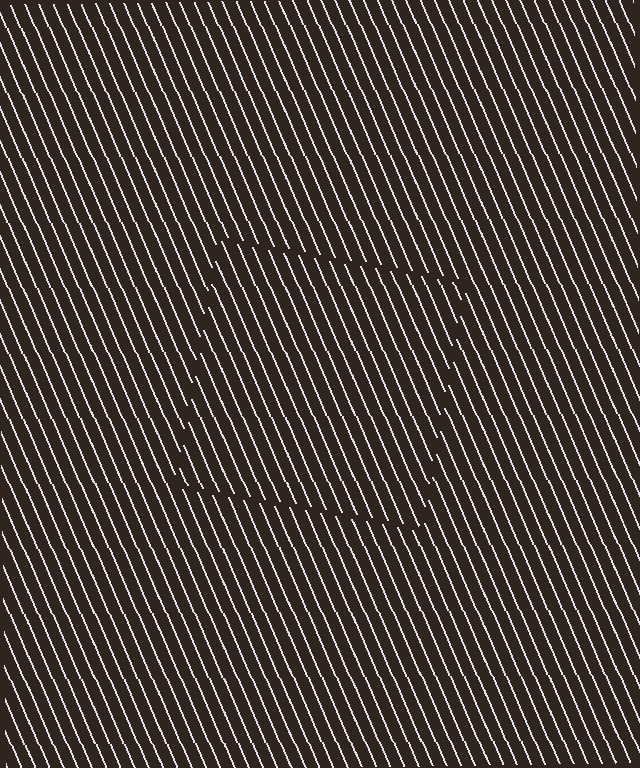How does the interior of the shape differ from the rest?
The interior of the shape contains the same grating, shifted by half a period — the contour is defined by the phase discontinuity where line-ends from the inner and outer gratings abut.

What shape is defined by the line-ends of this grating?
An illusory square. The interior of the shape contains the same grating, shifted by half a period — the contour is defined by the phase discontinuity where line-ends from the inner and outer gratings abut.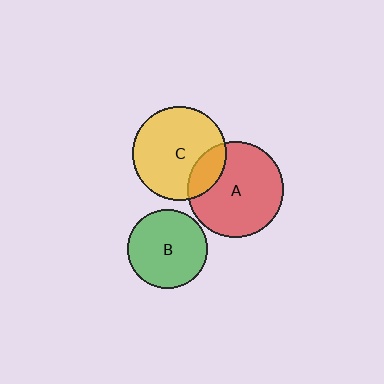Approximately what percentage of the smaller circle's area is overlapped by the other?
Approximately 20%.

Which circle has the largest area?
Circle A (red).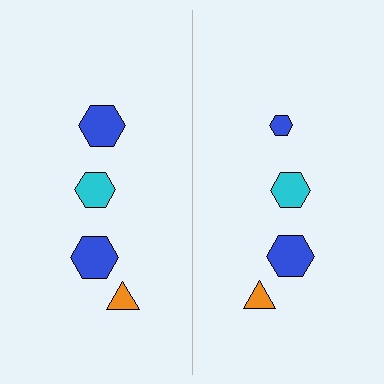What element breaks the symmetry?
The blue hexagon on the right side has a different size than its mirror counterpart.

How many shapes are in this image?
There are 8 shapes in this image.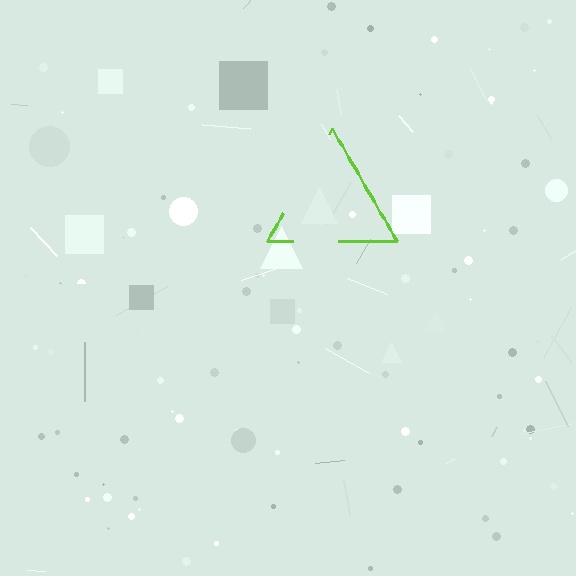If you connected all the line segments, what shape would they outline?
They would outline a triangle.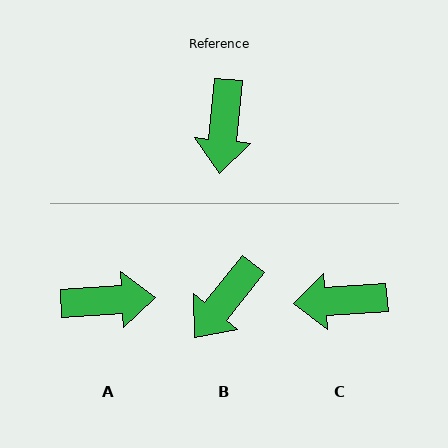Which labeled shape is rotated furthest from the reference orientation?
A, about 99 degrees away.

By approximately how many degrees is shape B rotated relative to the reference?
Approximately 34 degrees clockwise.